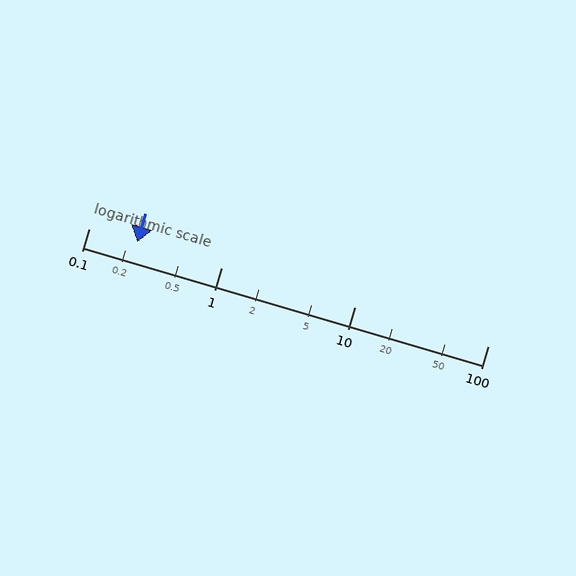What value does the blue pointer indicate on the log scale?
The pointer indicates approximately 0.23.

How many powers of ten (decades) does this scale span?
The scale spans 3 decades, from 0.1 to 100.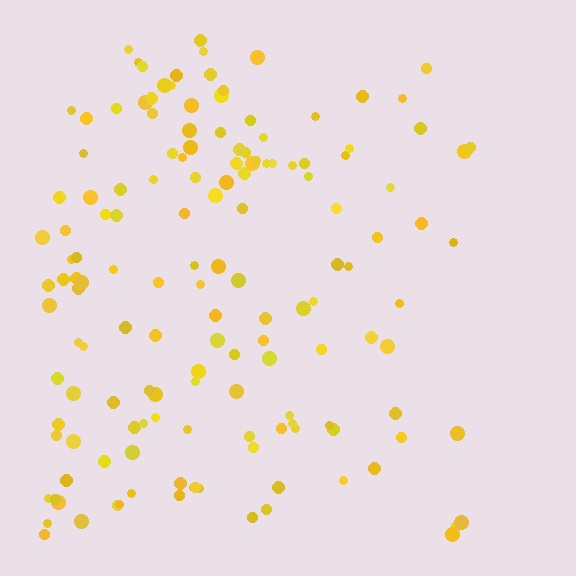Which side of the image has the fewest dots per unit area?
The right.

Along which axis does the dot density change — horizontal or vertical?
Horizontal.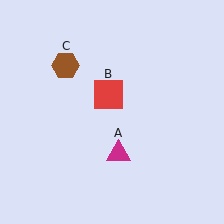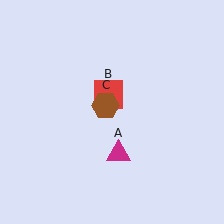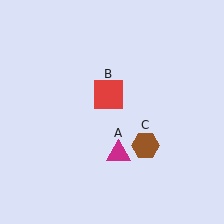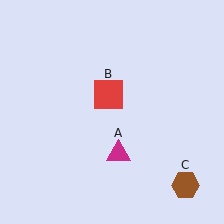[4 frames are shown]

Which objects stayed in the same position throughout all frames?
Magenta triangle (object A) and red square (object B) remained stationary.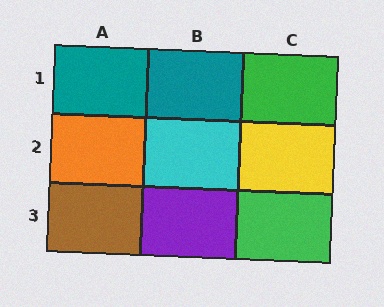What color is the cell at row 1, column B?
Teal.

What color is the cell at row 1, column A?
Teal.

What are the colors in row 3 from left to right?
Brown, purple, green.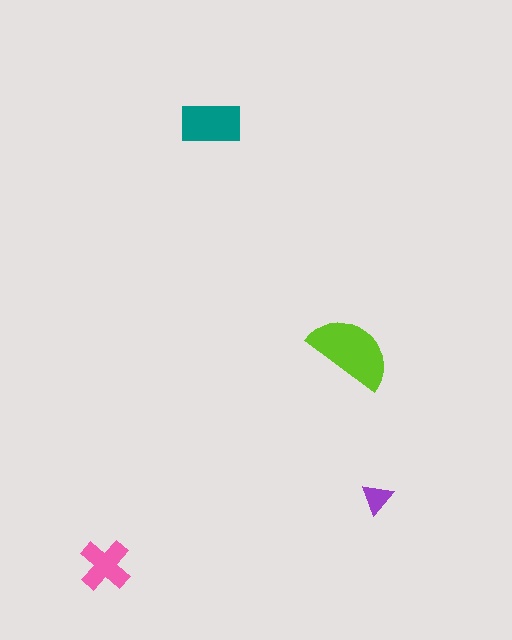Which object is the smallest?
The purple triangle.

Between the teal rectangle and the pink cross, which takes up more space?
The teal rectangle.